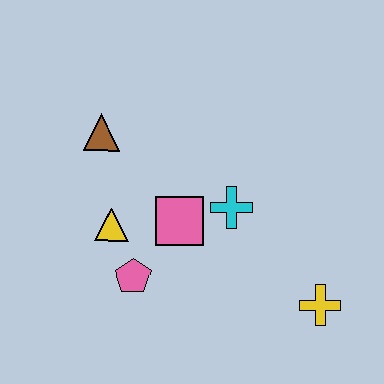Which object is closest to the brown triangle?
The yellow triangle is closest to the brown triangle.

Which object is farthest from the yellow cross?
The brown triangle is farthest from the yellow cross.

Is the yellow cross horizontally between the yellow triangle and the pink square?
No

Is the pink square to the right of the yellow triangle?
Yes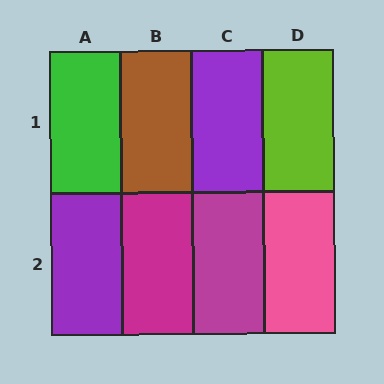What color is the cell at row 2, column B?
Magenta.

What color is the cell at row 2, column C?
Magenta.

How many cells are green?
1 cell is green.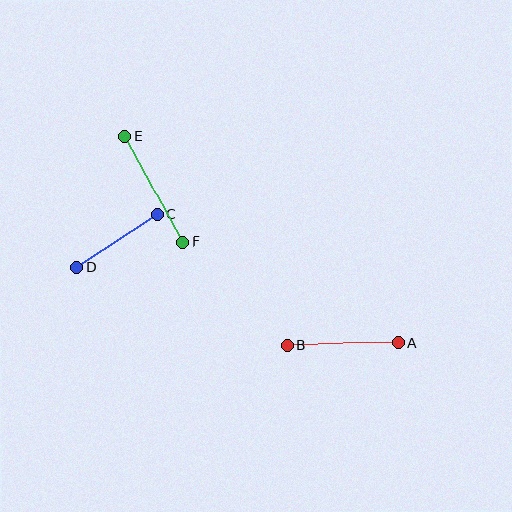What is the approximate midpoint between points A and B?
The midpoint is at approximately (342, 344) pixels.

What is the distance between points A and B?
The distance is approximately 111 pixels.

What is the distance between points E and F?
The distance is approximately 120 pixels.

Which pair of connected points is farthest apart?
Points E and F are farthest apart.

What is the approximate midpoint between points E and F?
The midpoint is at approximately (154, 189) pixels.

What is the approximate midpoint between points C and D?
The midpoint is at approximately (117, 241) pixels.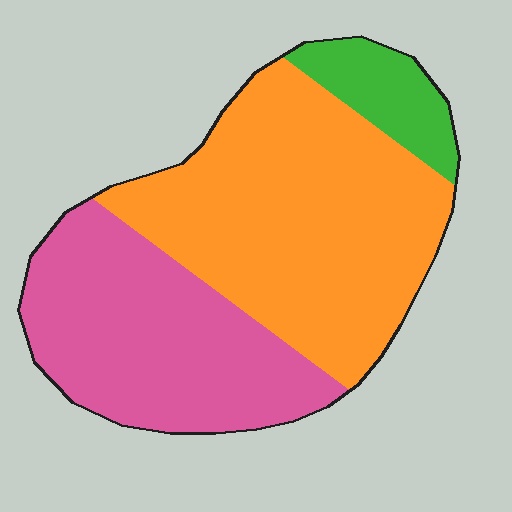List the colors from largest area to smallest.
From largest to smallest: orange, pink, green.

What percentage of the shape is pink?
Pink takes up about three eighths (3/8) of the shape.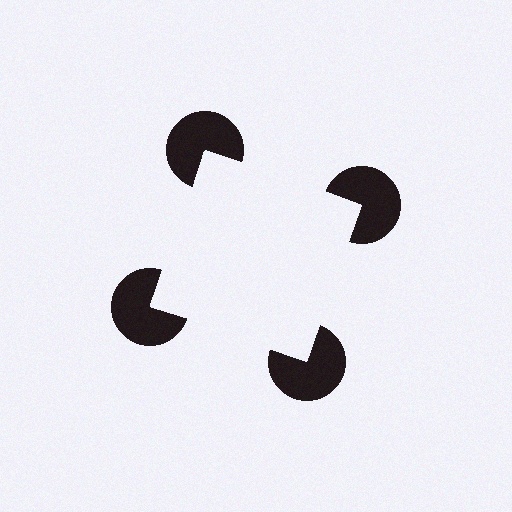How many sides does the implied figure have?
4 sides.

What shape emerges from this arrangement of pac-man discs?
An illusory square — its edges are inferred from the aligned wedge cuts in the pac-man discs, not physically drawn.